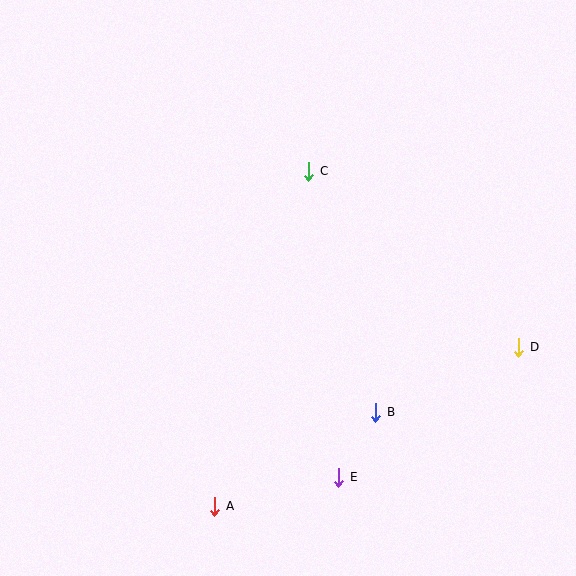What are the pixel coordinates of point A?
Point A is at (215, 506).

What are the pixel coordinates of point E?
Point E is at (339, 477).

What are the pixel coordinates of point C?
Point C is at (309, 171).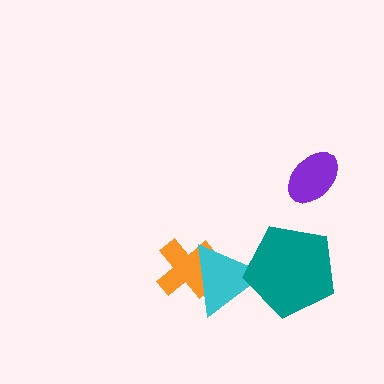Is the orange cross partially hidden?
Yes, it is partially covered by another shape.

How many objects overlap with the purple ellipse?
0 objects overlap with the purple ellipse.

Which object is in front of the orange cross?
The cyan triangle is in front of the orange cross.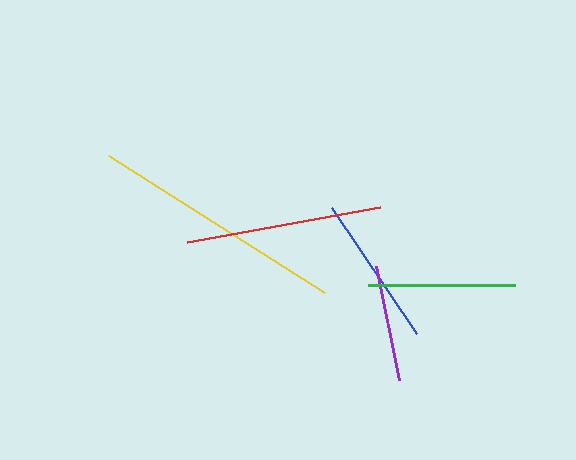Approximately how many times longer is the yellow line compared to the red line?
The yellow line is approximately 1.3 times the length of the red line.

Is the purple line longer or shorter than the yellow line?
The yellow line is longer than the purple line.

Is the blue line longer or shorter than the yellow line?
The yellow line is longer than the blue line.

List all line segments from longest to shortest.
From longest to shortest: yellow, red, blue, green, purple.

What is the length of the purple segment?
The purple segment is approximately 117 pixels long.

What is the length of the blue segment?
The blue segment is approximately 152 pixels long.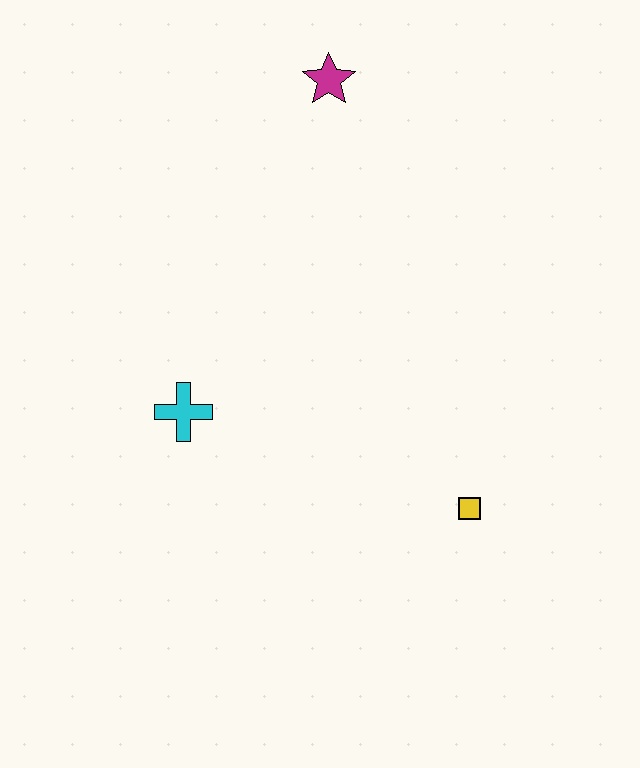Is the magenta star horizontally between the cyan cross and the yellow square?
Yes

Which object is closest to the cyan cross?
The yellow square is closest to the cyan cross.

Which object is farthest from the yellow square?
The magenta star is farthest from the yellow square.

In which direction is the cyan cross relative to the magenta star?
The cyan cross is below the magenta star.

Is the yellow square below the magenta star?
Yes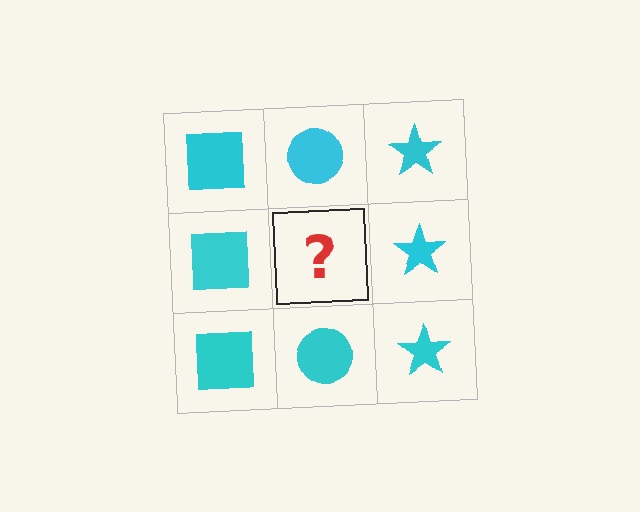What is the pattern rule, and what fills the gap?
The rule is that each column has a consistent shape. The gap should be filled with a cyan circle.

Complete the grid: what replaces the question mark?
The question mark should be replaced with a cyan circle.